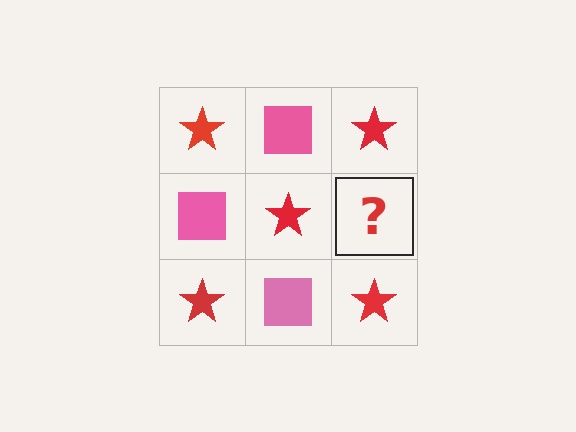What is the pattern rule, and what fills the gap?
The rule is that it alternates red star and pink square in a checkerboard pattern. The gap should be filled with a pink square.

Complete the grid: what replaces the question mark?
The question mark should be replaced with a pink square.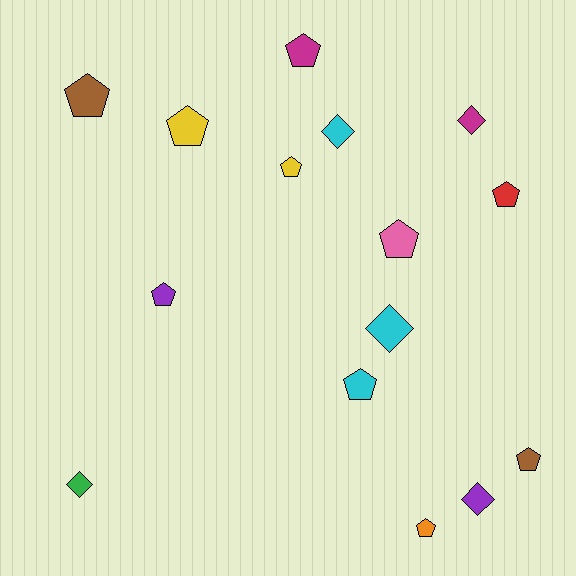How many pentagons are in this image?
There are 10 pentagons.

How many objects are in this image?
There are 15 objects.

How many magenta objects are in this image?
There are 2 magenta objects.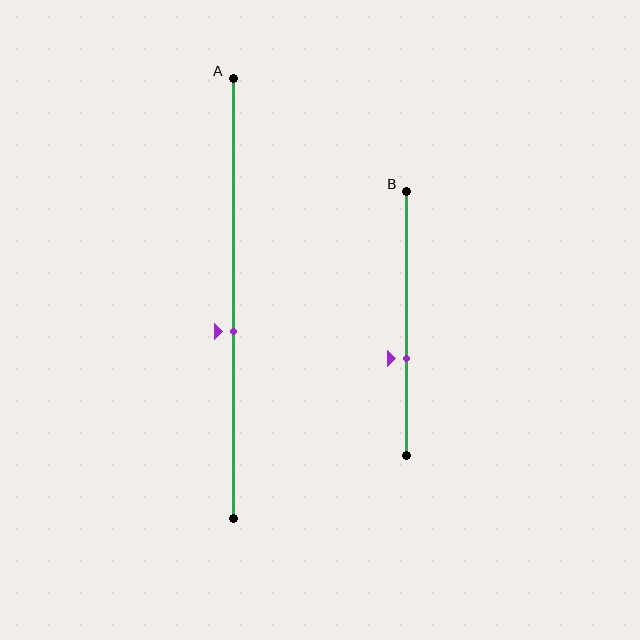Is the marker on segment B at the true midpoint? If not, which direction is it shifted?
No, the marker on segment B is shifted downward by about 13% of the segment length.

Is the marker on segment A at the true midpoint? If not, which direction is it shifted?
No, the marker on segment A is shifted downward by about 8% of the segment length.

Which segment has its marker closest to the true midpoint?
Segment A has its marker closest to the true midpoint.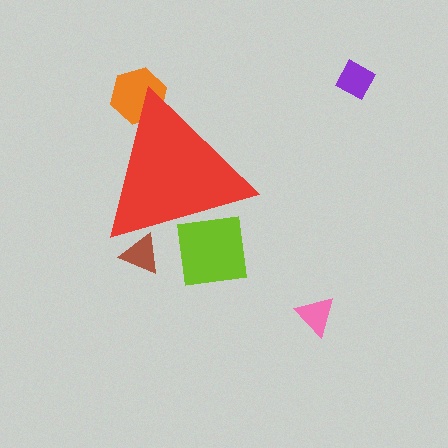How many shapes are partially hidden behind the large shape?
3 shapes are partially hidden.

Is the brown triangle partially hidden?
Yes, the brown triangle is partially hidden behind the red triangle.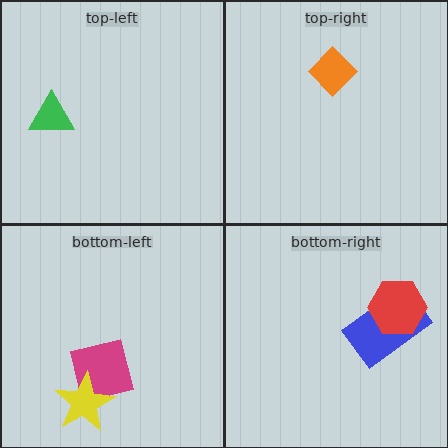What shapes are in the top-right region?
The orange diamond.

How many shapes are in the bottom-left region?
2.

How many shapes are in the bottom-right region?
2.